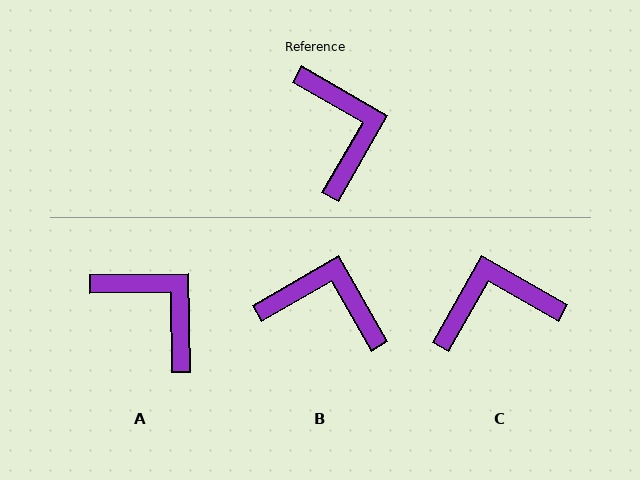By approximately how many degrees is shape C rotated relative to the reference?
Approximately 91 degrees counter-clockwise.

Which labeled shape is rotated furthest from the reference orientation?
C, about 91 degrees away.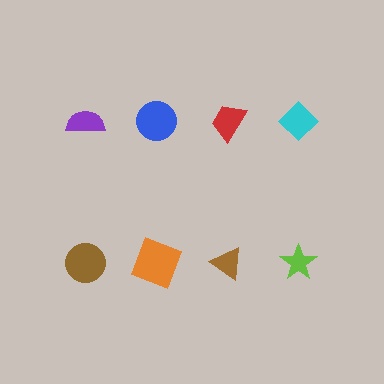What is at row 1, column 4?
A cyan diamond.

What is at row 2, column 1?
A brown circle.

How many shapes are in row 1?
4 shapes.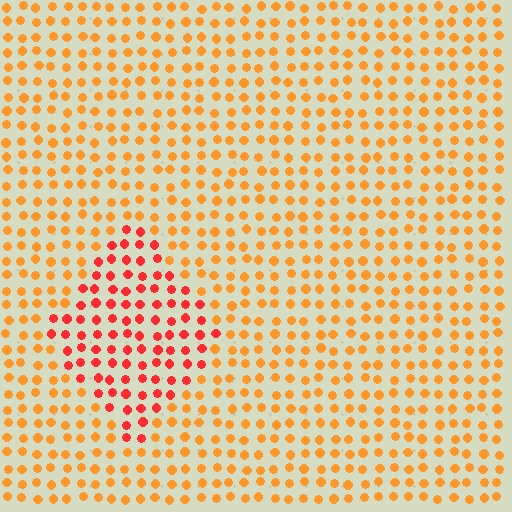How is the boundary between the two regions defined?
The boundary is defined purely by a slight shift in hue (about 33 degrees). Spacing, size, and orientation are identical on both sides.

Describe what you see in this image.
The image is filled with small orange elements in a uniform arrangement. A diamond-shaped region is visible where the elements are tinted to a slightly different hue, forming a subtle color boundary.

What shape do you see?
I see a diamond.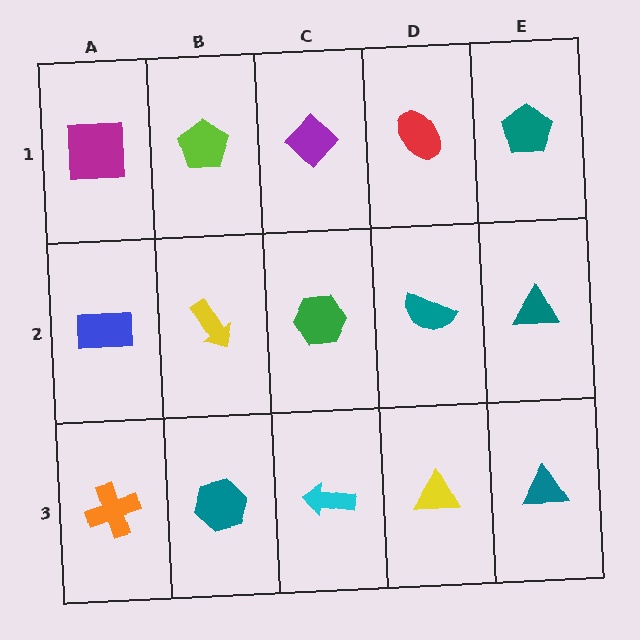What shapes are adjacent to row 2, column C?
A purple diamond (row 1, column C), a cyan arrow (row 3, column C), a yellow arrow (row 2, column B), a teal semicircle (row 2, column D).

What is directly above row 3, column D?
A teal semicircle.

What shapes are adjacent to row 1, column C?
A green hexagon (row 2, column C), a lime pentagon (row 1, column B), a red ellipse (row 1, column D).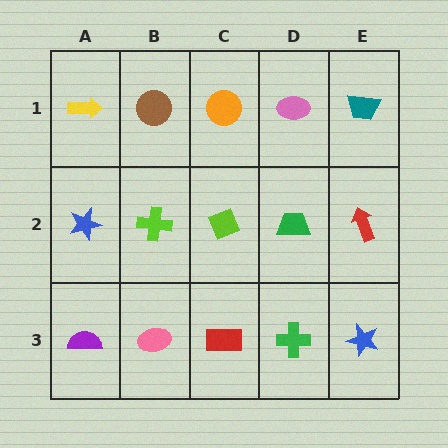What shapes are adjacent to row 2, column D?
A pink ellipse (row 1, column D), a green cross (row 3, column D), a lime diamond (row 2, column C), a red arrow (row 2, column E).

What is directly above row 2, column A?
A yellow arrow.